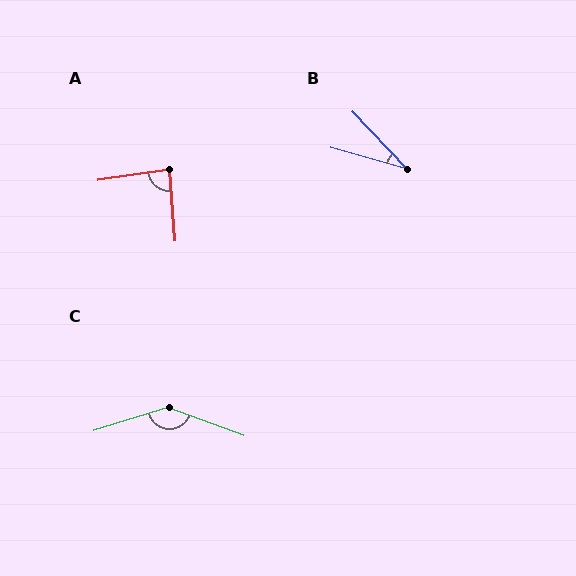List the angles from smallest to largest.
B (30°), A (86°), C (142°).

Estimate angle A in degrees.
Approximately 86 degrees.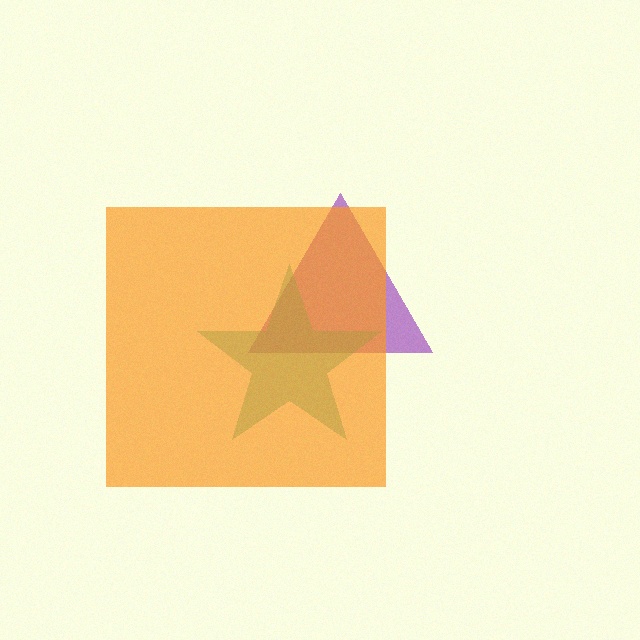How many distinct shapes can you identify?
There are 3 distinct shapes: a purple triangle, a teal star, an orange square.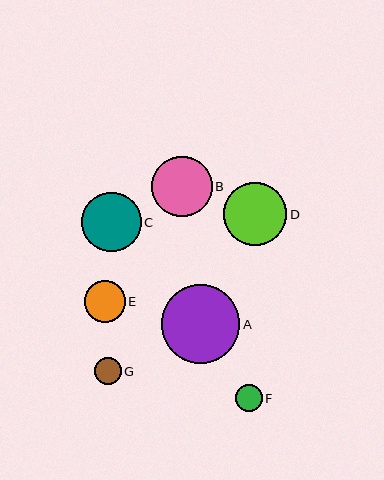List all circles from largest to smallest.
From largest to smallest: A, D, B, C, E, G, F.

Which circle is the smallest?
Circle F is the smallest with a size of approximately 27 pixels.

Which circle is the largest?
Circle A is the largest with a size of approximately 78 pixels.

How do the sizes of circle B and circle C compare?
Circle B and circle C are approximately the same size.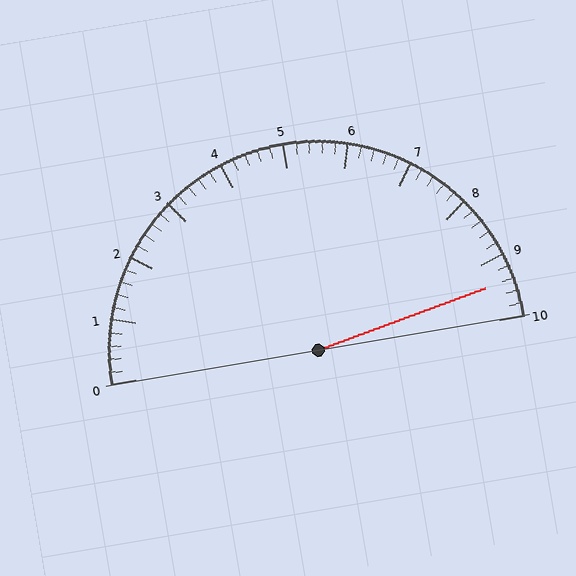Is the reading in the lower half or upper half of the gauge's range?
The reading is in the upper half of the range (0 to 10).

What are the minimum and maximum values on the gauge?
The gauge ranges from 0 to 10.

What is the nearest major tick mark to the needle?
The nearest major tick mark is 9.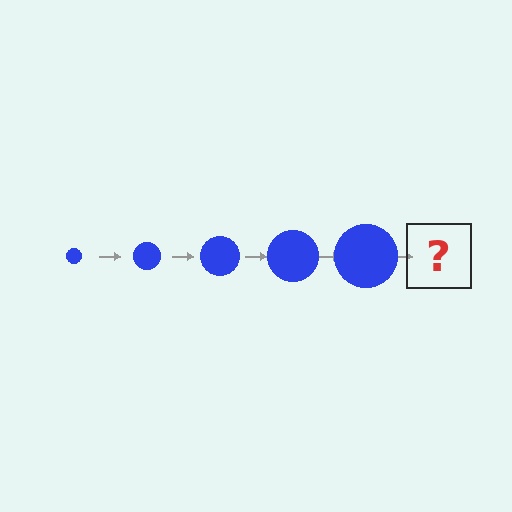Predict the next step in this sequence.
The next step is a blue circle, larger than the previous one.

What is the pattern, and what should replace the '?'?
The pattern is that the circle gets progressively larger each step. The '?' should be a blue circle, larger than the previous one.